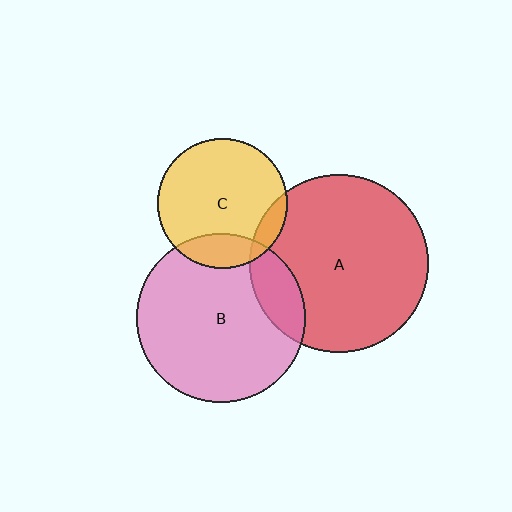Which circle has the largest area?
Circle A (red).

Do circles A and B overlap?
Yes.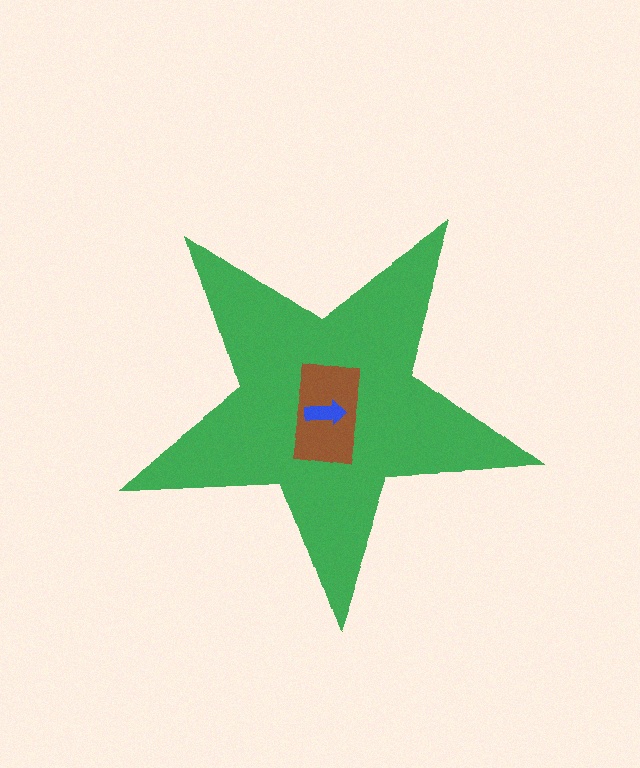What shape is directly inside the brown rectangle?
The blue arrow.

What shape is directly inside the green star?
The brown rectangle.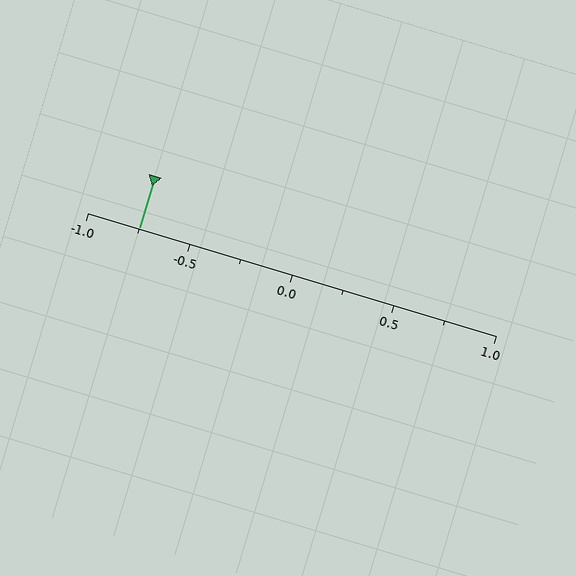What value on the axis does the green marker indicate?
The marker indicates approximately -0.75.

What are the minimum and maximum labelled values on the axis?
The axis runs from -1.0 to 1.0.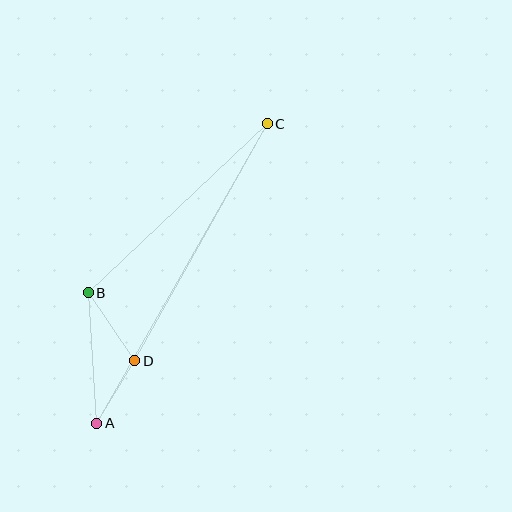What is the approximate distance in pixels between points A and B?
The distance between A and B is approximately 131 pixels.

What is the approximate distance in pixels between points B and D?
The distance between B and D is approximately 83 pixels.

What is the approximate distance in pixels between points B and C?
The distance between B and C is approximately 246 pixels.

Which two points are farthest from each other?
Points A and C are farthest from each other.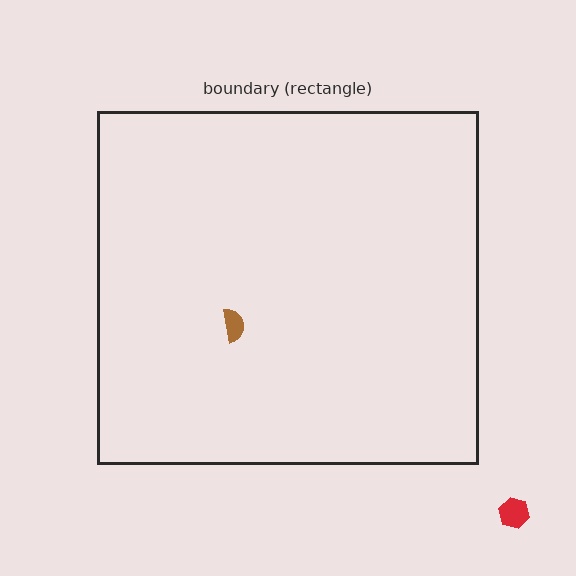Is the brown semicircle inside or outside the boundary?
Inside.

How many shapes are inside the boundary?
1 inside, 1 outside.